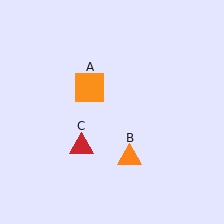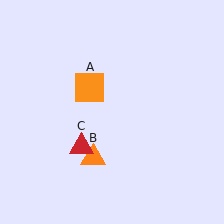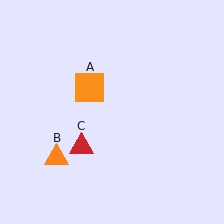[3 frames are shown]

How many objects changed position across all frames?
1 object changed position: orange triangle (object B).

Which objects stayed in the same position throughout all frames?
Orange square (object A) and red triangle (object C) remained stationary.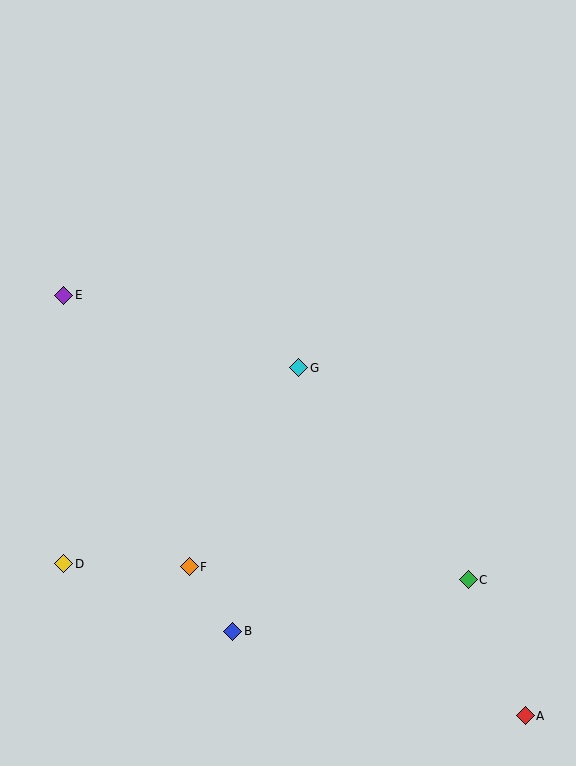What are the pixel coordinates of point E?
Point E is at (64, 295).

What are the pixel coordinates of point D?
Point D is at (64, 564).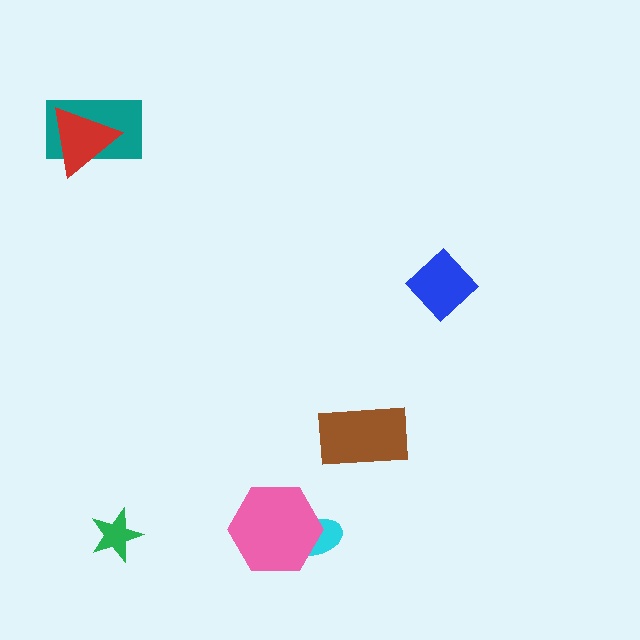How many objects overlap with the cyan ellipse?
1 object overlaps with the cyan ellipse.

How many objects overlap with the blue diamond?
0 objects overlap with the blue diamond.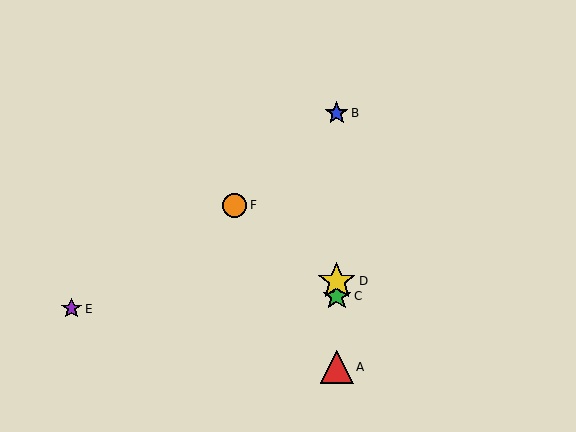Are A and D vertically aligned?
Yes, both are at x≈337.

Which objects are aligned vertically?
Objects A, B, C, D are aligned vertically.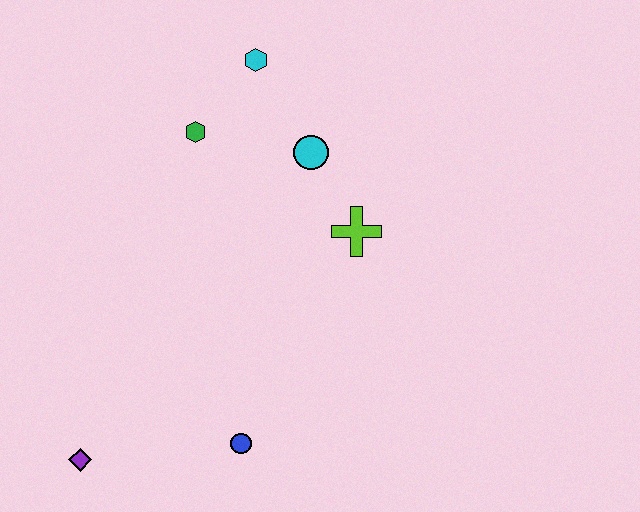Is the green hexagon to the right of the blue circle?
No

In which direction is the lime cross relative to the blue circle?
The lime cross is above the blue circle.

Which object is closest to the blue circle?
The purple diamond is closest to the blue circle.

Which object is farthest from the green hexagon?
The purple diamond is farthest from the green hexagon.